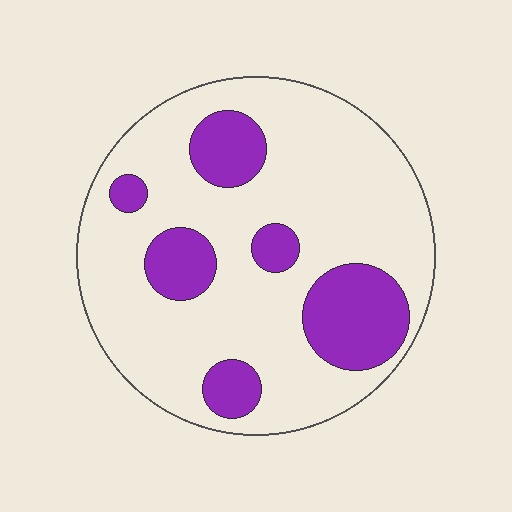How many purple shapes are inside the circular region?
6.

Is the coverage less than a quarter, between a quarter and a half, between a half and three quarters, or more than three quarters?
Less than a quarter.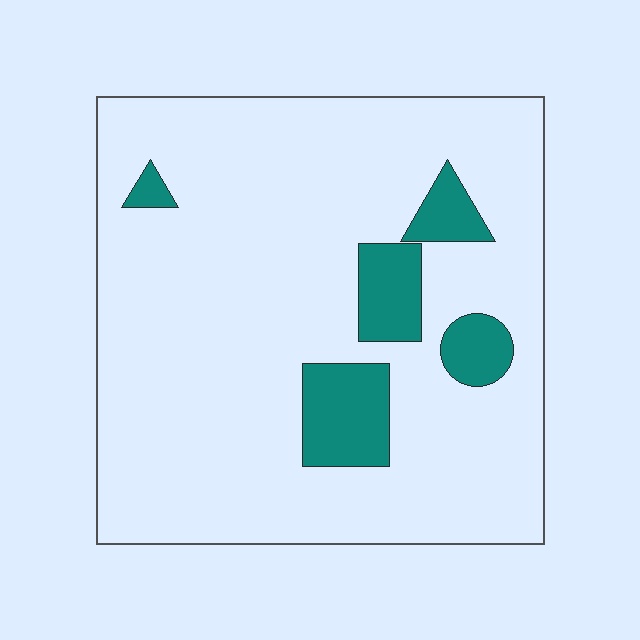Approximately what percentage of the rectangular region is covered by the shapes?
Approximately 15%.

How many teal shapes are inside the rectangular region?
5.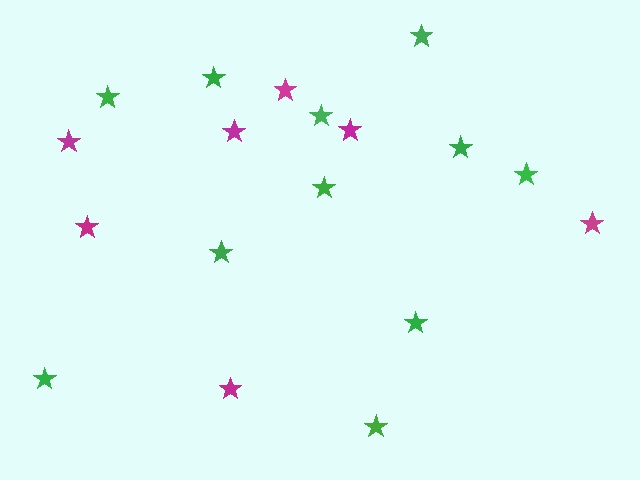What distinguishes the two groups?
There are 2 groups: one group of magenta stars (7) and one group of green stars (11).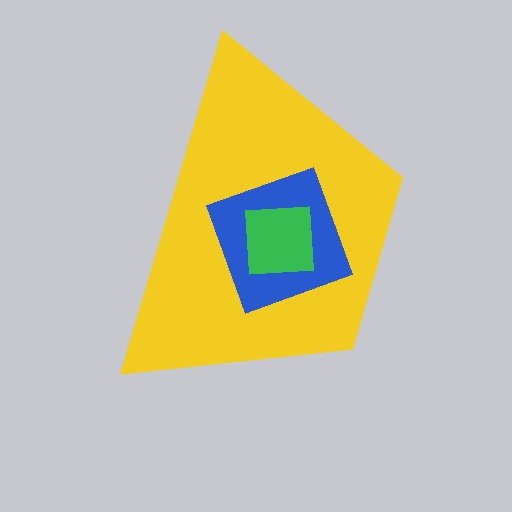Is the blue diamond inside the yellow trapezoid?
Yes.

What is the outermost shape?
The yellow trapezoid.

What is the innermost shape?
The green square.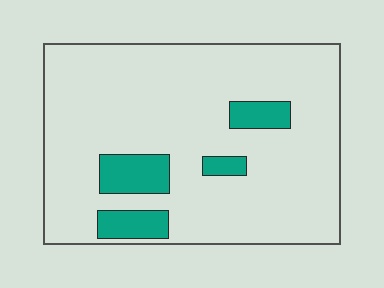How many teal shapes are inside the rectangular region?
4.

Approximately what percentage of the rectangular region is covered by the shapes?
Approximately 15%.